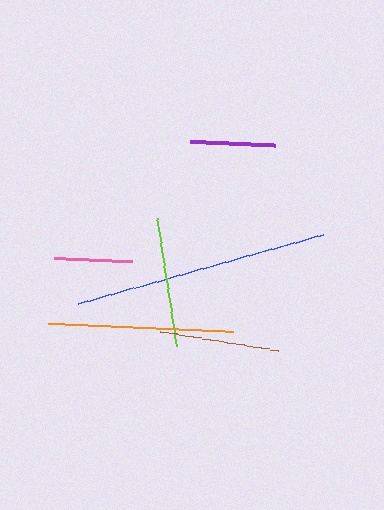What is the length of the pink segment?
The pink segment is approximately 78 pixels long.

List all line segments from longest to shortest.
From longest to shortest: blue, orange, lime, brown, purple, pink.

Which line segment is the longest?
The blue line is the longest at approximately 255 pixels.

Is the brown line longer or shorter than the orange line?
The orange line is longer than the brown line.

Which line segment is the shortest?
The pink line is the shortest at approximately 78 pixels.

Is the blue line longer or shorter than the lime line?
The blue line is longer than the lime line.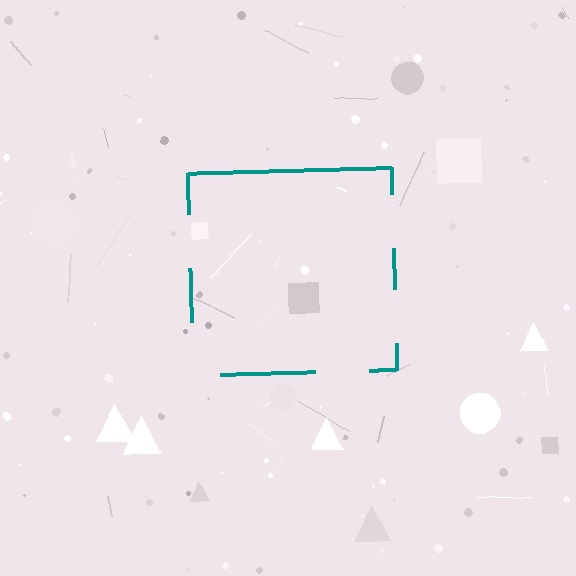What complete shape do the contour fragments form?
The contour fragments form a square.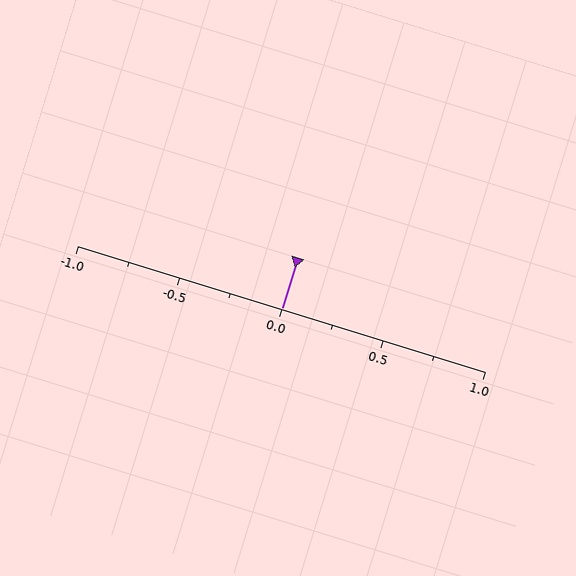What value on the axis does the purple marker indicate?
The marker indicates approximately 0.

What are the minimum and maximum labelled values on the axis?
The axis runs from -1.0 to 1.0.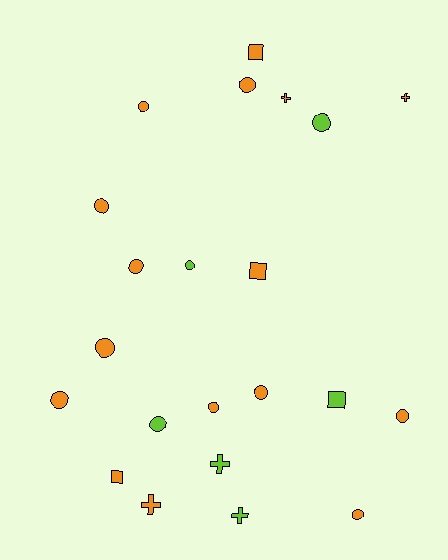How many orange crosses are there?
There are 3 orange crosses.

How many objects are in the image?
There are 22 objects.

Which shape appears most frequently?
Circle, with 13 objects.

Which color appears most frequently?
Orange, with 16 objects.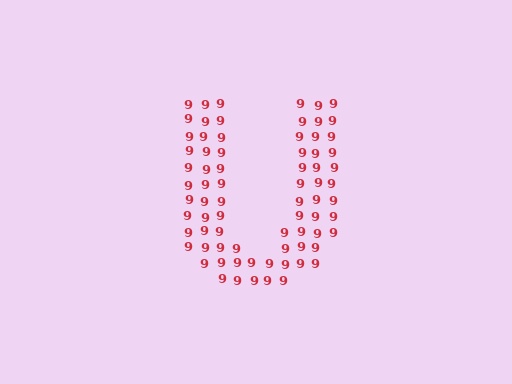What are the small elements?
The small elements are digit 9's.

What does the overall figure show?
The overall figure shows the letter U.